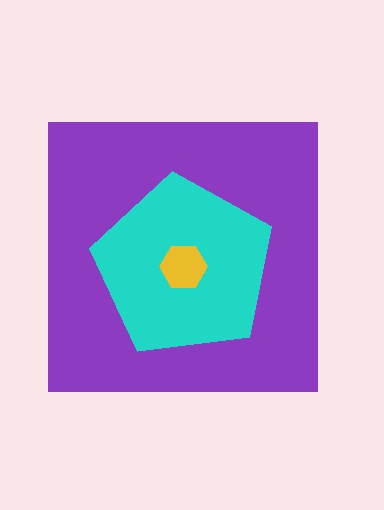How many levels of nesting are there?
3.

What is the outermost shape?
The purple square.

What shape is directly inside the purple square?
The cyan pentagon.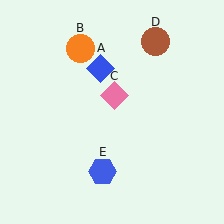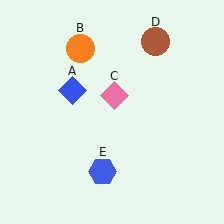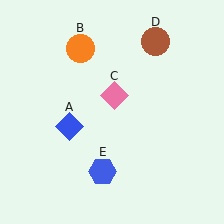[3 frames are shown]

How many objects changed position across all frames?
1 object changed position: blue diamond (object A).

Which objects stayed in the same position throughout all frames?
Orange circle (object B) and pink diamond (object C) and brown circle (object D) and blue hexagon (object E) remained stationary.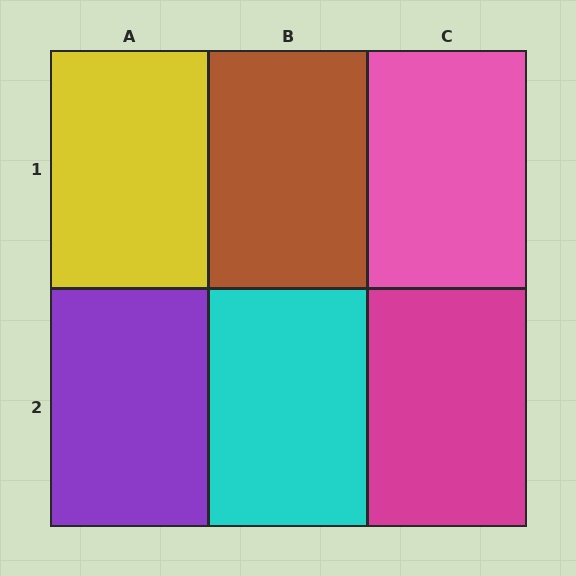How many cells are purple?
1 cell is purple.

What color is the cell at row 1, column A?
Yellow.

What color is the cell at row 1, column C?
Pink.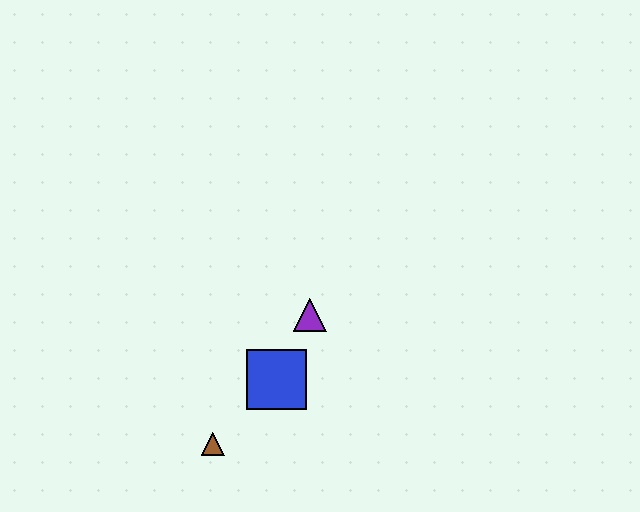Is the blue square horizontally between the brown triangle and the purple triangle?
Yes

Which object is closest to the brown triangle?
The blue square is closest to the brown triangle.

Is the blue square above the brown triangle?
Yes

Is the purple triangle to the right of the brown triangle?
Yes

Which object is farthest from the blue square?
The brown triangle is farthest from the blue square.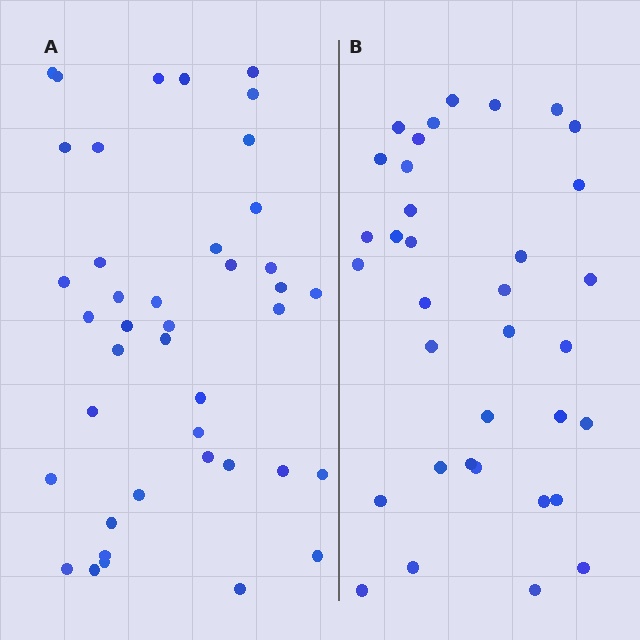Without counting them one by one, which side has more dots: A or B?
Region A (the left region) has more dots.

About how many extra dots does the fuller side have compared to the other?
Region A has about 6 more dots than region B.